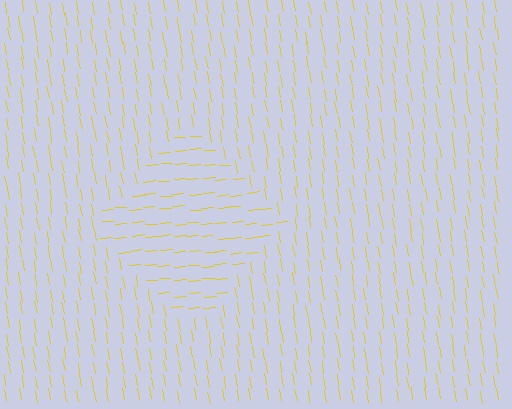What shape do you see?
I see a diamond.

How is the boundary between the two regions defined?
The boundary is defined purely by a change in line orientation (approximately 85 degrees difference). All lines are the same color and thickness.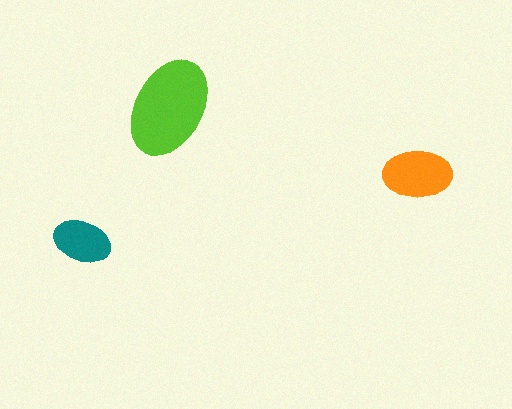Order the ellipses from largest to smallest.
the lime one, the orange one, the teal one.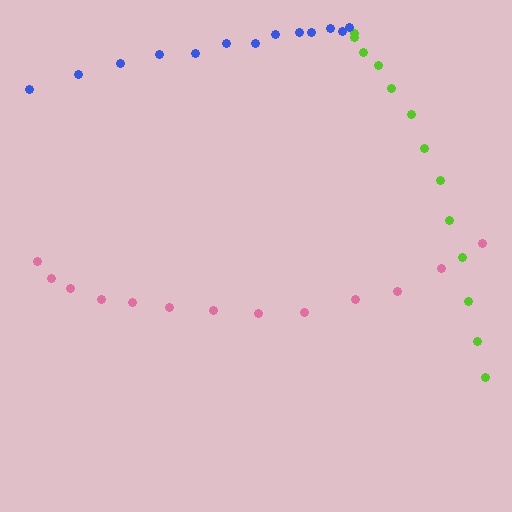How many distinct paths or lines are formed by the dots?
There are 3 distinct paths.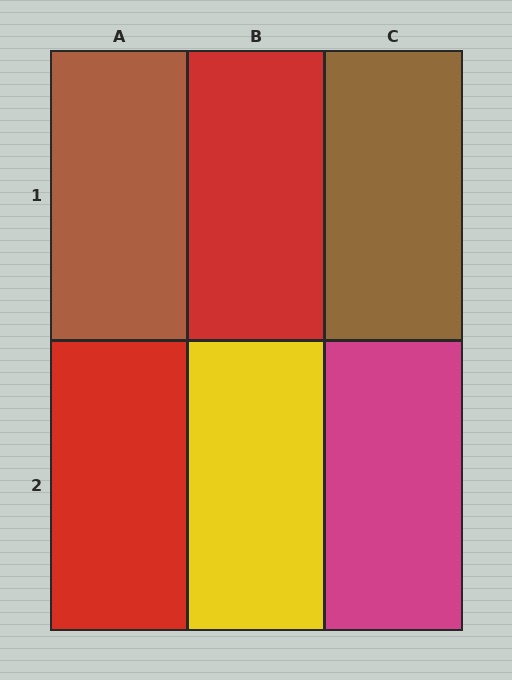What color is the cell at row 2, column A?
Red.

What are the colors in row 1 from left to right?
Brown, red, brown.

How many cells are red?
2 cells are red.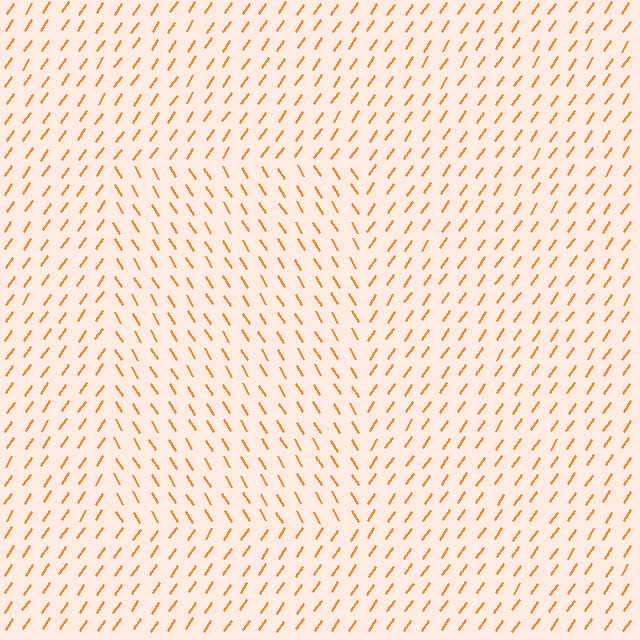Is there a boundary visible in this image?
Yes, there is a texture boundary formed by a change in line orientation.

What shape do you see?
I see a rectangle.